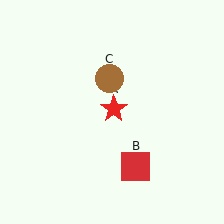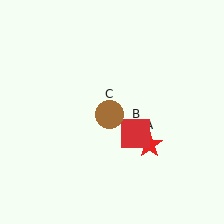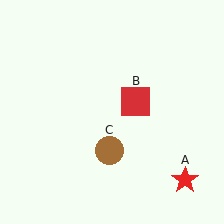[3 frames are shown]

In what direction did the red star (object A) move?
The red star (object A) moved down and to the right.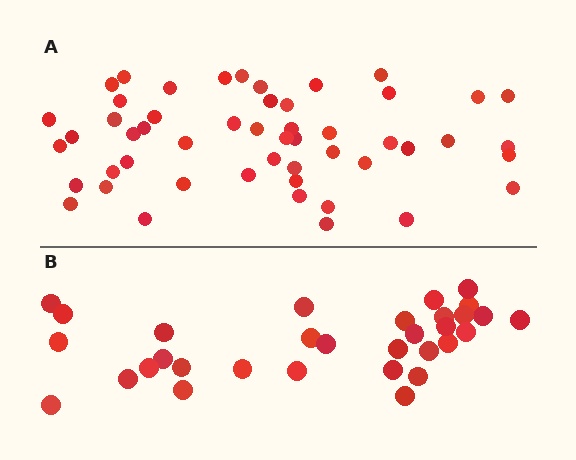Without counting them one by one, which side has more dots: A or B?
Region A (the top region) has more dots.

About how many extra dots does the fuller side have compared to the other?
Region A has approximately 20 more dots than region B.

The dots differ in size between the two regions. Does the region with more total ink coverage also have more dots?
No. Region B has more total ink coverage because its dots are larger, but region A actually contains more individual dots. Total area can be misleading — the number of items is what matters here.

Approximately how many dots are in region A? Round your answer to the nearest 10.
About 50 dots. (The exact count is 51, which rounds to 50.)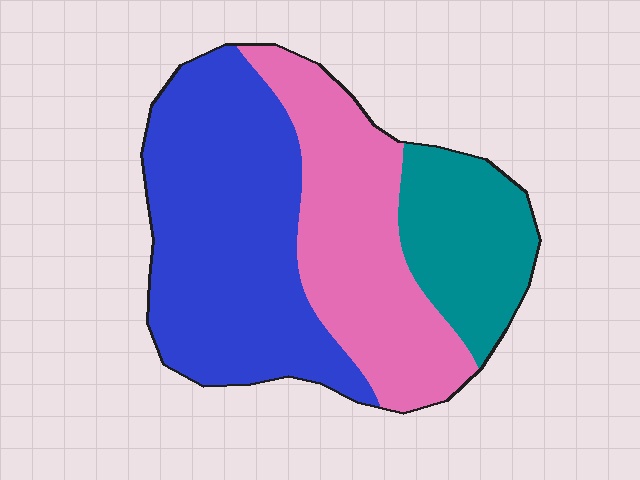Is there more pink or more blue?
Blue.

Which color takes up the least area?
Teal, at roughly 20%.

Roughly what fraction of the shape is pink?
Pink takes up about one third (1/3) of the shape.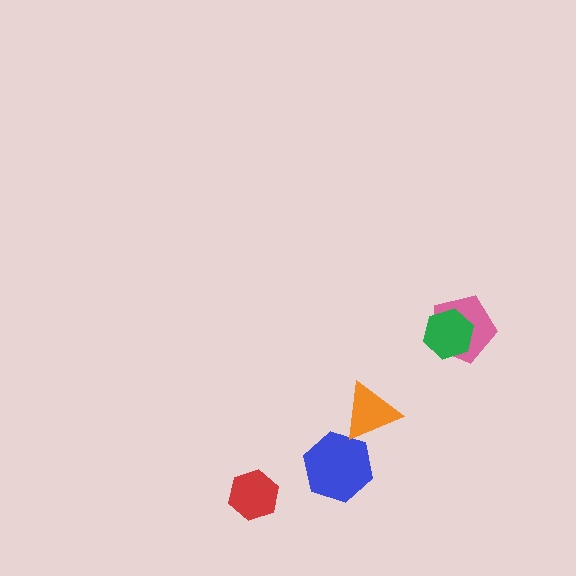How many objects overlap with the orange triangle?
1 object overlaps with the orange triangle.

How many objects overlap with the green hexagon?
1 object overlaps with the green hexagon.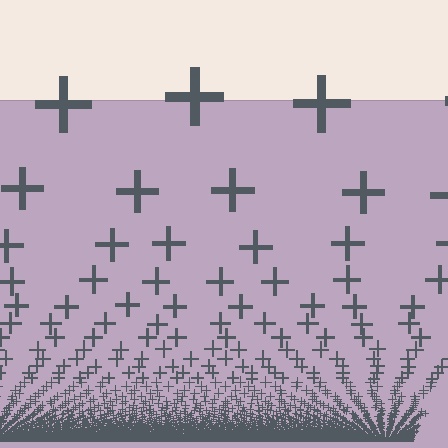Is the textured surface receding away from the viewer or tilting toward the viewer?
The surface appears to tilt toward the viewer. Texture elements get larger and sparser toward the top.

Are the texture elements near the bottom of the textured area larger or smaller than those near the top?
Smaller. The gradient is inverted — elements near the bottom are smaller and denser.